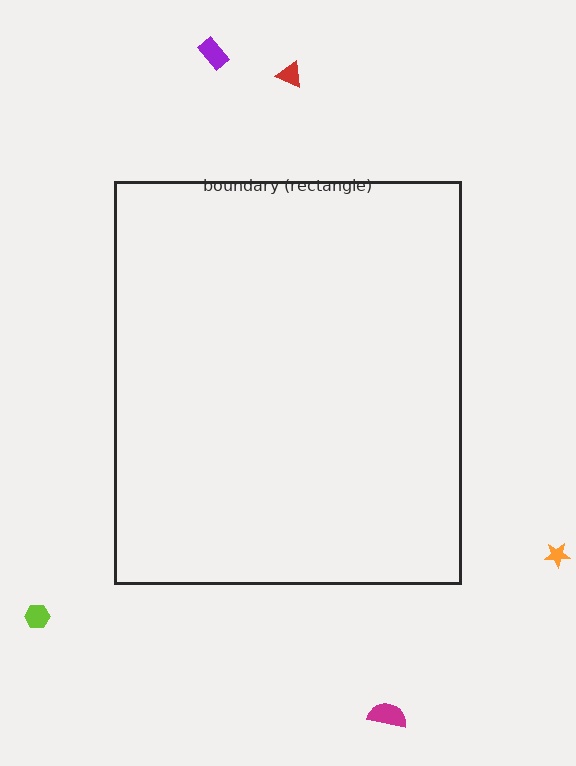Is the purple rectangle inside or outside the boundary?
Outside.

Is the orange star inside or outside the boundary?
Outside.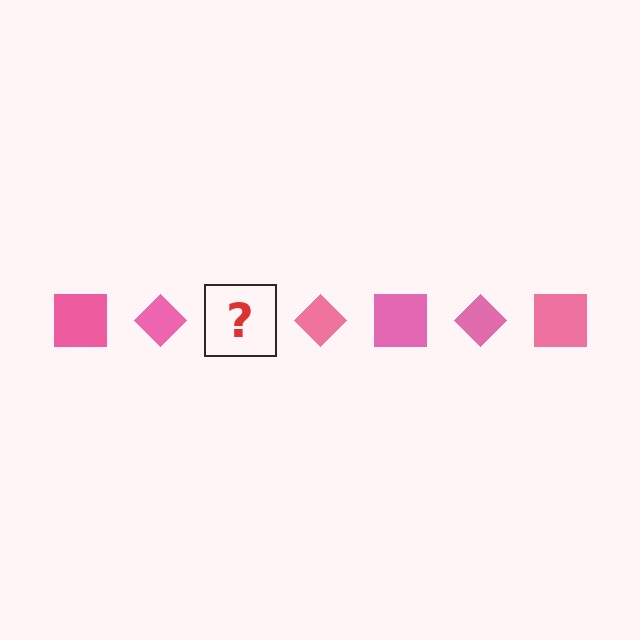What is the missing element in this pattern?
The missing element is a pink square.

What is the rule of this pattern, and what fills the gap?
The rule is that the pattern cycles through square, diamond shapes in pink. The gap should be filled with a pink square.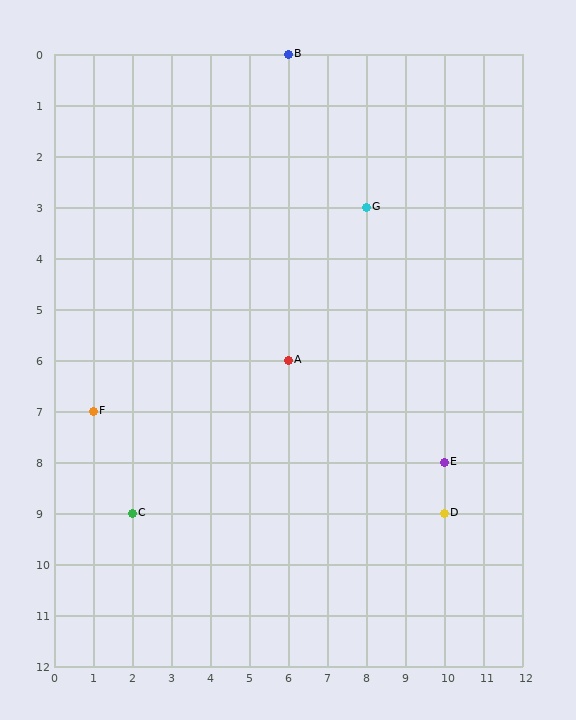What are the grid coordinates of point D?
Point D is at grid coordinates (10, 9).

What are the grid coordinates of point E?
Point E is at grid coordinates (10, 8).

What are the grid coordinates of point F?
Point F is at grid coordinates (1, 7).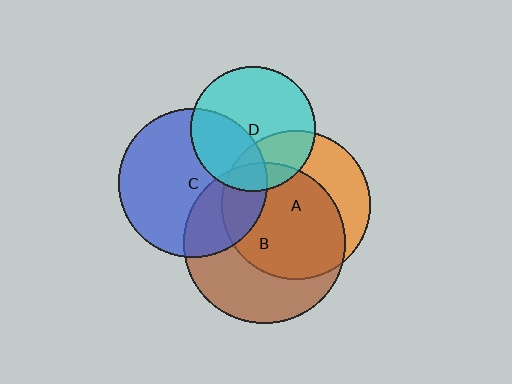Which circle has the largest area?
Circle B (brown).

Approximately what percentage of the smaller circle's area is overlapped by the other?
Approximately 15%.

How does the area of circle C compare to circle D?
Approximately 1.4 times.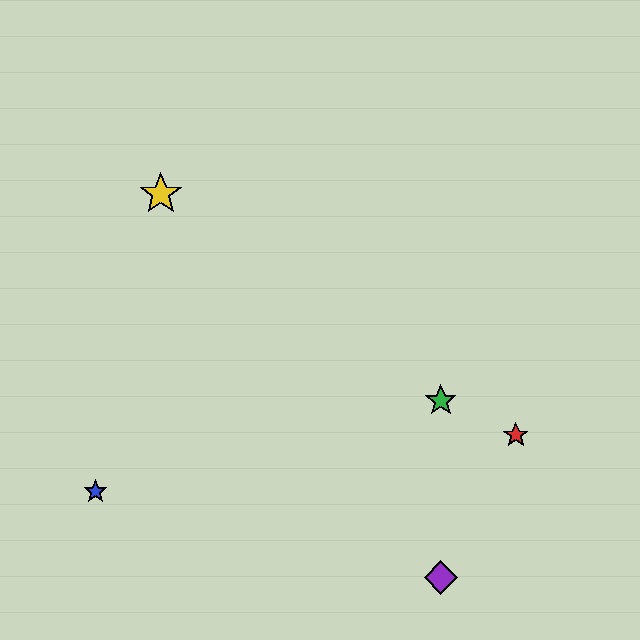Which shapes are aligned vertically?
The green star, the purple diamond are aligned vertically.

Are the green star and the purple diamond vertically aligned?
Yes, both are at x≈441.